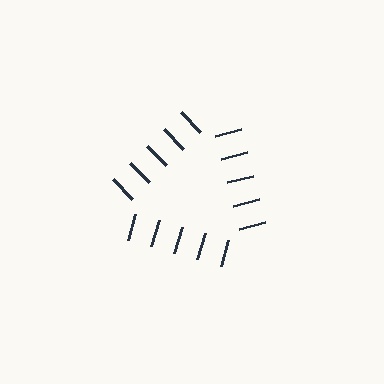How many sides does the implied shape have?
3 sides — the line-ends trace a triangle.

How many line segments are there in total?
15 — 5 along each of the 3 edges.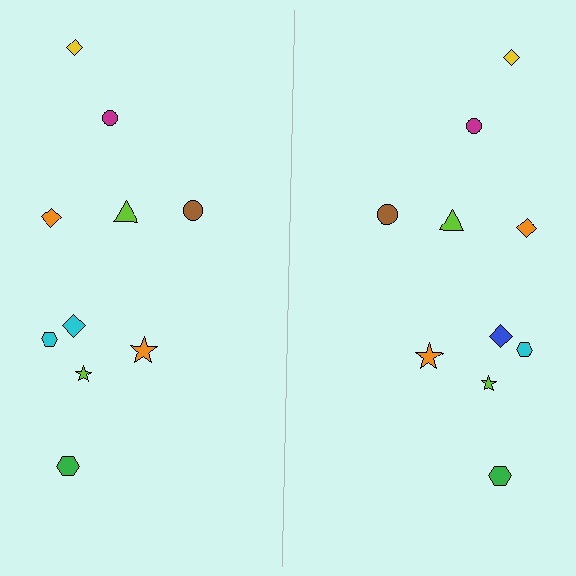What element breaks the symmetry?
The blue diamond on the right side breaks the symmetry — its mirror counterpart is cyan.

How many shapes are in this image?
There are 20 shapes in this image.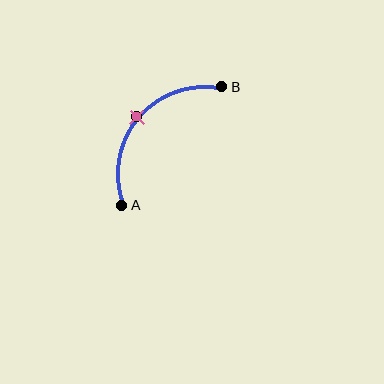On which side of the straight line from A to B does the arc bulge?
The arc bulges above and to the left of the straight line connecting A and B.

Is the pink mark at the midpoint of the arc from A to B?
Yes. The pink mark lies on the arc at equal arc-length from both A and B — it is the arc midpoint.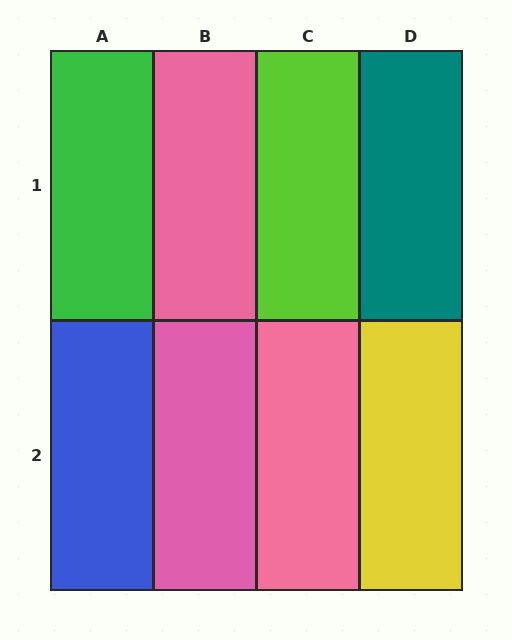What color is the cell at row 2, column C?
Pink.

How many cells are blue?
1 cell is blue.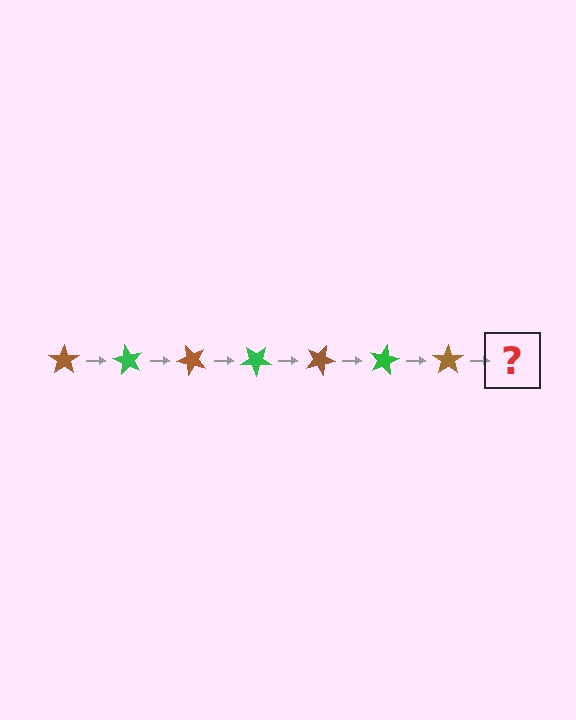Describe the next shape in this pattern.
It should be a green star, rotated 420 degrees from the start.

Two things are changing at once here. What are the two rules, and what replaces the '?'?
The two rules are that it rotates 60 degrees each step and the color cycles through brown and green. The '?' should be a green star, rotated 420 degrees from the start.